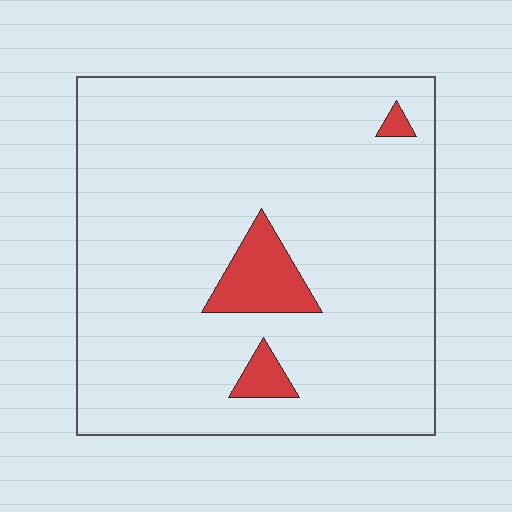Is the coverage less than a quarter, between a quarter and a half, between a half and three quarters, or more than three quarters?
Less than a quarter.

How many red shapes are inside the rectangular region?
3.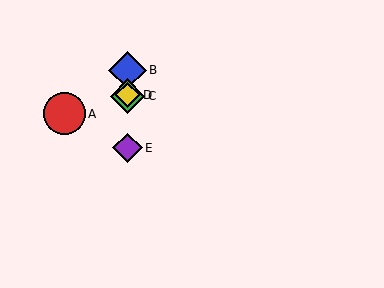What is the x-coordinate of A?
Object A is at x≈64.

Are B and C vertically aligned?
Yes, both are at x≈128.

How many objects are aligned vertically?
4 objects (B, C, D, E) are aligned vertically.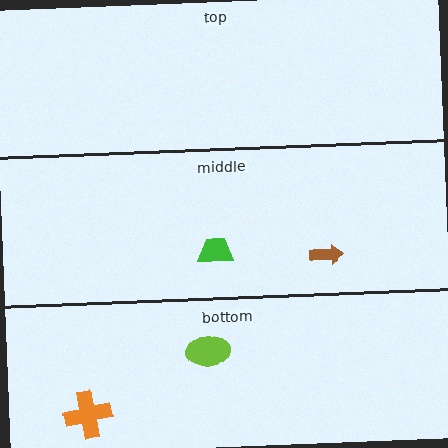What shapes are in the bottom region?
The lime ellipse, the orange cross.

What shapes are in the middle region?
The brown arrow, the green trapezoid.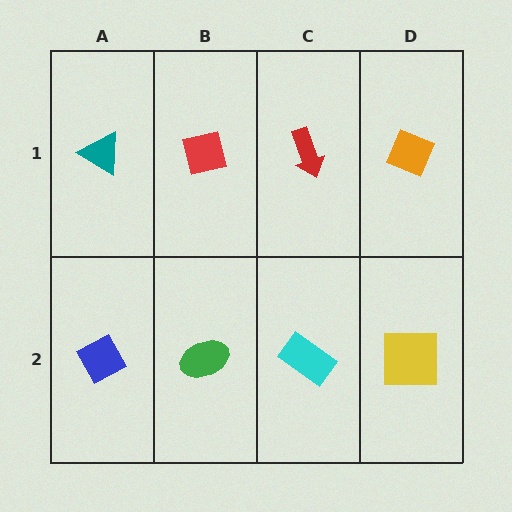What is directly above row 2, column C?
A red arrow.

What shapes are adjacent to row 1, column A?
A blue diamond (row 2, column A), a red square (row 1, column B).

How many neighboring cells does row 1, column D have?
2.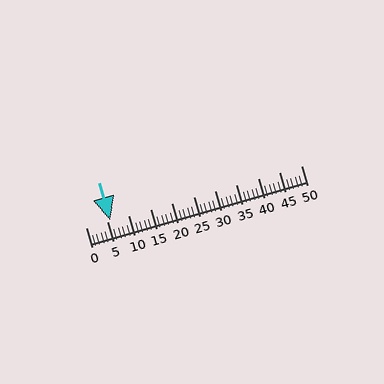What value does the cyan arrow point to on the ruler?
The cyan arrow points to approximately 6.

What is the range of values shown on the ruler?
The ruler shows values from 0 to 50.